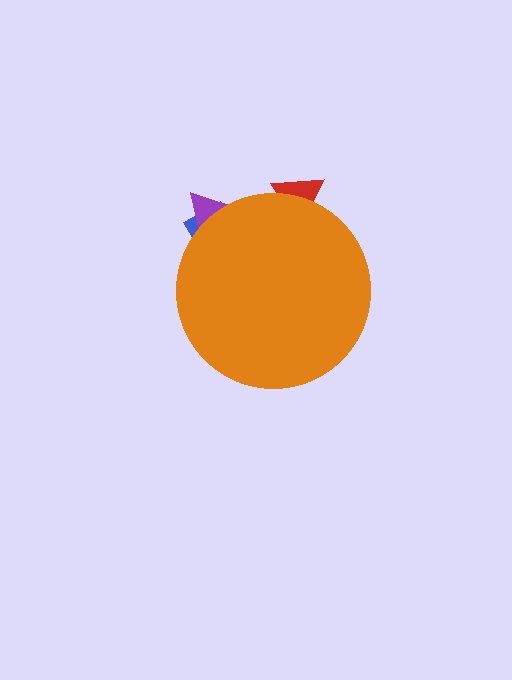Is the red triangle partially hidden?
Yes, the red triangle is partially hidden behind the orange circle.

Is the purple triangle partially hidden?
Yes, the purple triangle is partially hidden behind the orange circle.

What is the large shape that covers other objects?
An orange circle.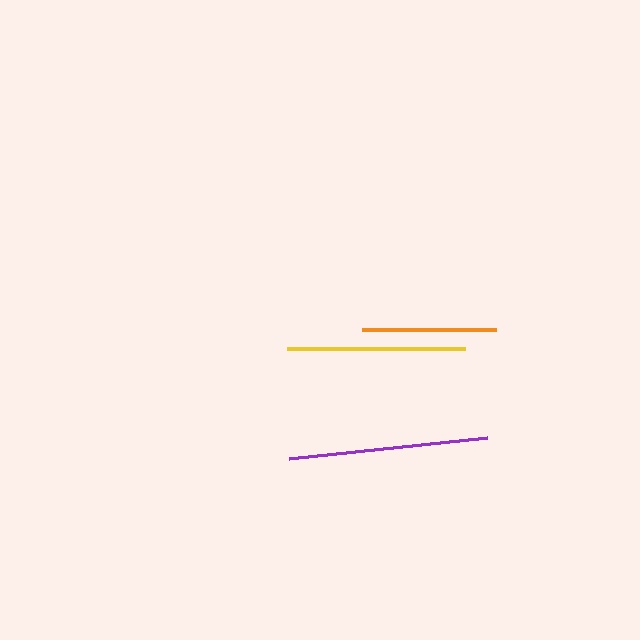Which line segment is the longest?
The purple line is the longest at approximately 199 pixels.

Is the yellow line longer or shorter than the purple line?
The purple line is longer than the yellow line.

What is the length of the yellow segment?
The yellow segment is approximately 179 pixels long.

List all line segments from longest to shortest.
From longest to shortest: purple, yellow, orange.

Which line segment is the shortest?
The orange line is the shortest at approximately 134 pixels.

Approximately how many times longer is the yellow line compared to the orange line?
The yellow line is approximately 1.3 times the length of the orange line.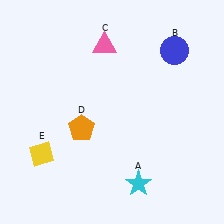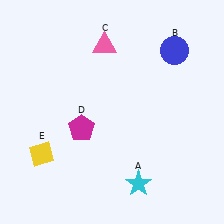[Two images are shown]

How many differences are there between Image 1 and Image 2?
There is 1 difference between the two images.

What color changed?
The pentagon (D) changed from orange in Image 1 to magenta in Image 2.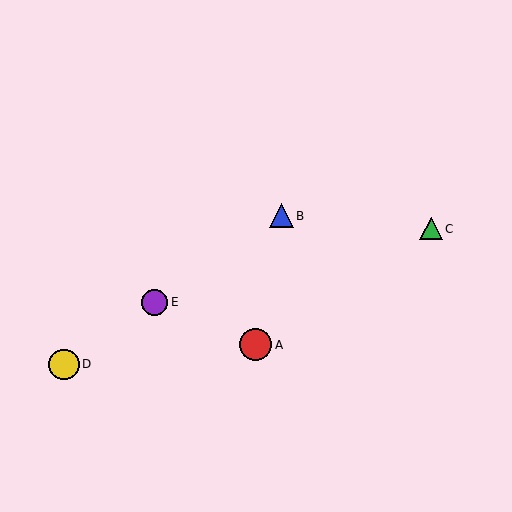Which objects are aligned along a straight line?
Objects B, D, E are aligned along a straight line.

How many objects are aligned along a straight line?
3 objects (B, D, E) are aligned along a straight line.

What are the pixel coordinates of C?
Object C is at (431, 229).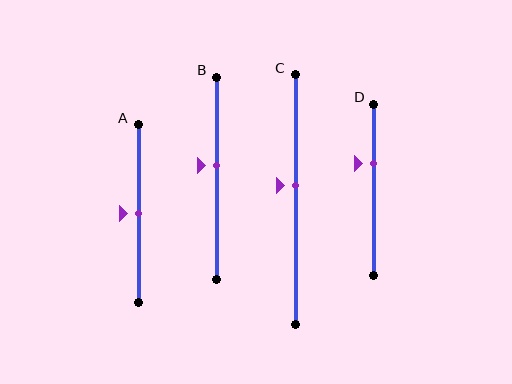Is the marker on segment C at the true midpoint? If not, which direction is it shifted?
No, the marker on segment C is shifted upward by about 6% of the segment length.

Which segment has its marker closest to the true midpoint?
Segment A has its marker closest to the true midpoint.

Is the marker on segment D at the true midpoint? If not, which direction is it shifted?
No, the marker on segment D is shifted upward by about 15% of the segment length.